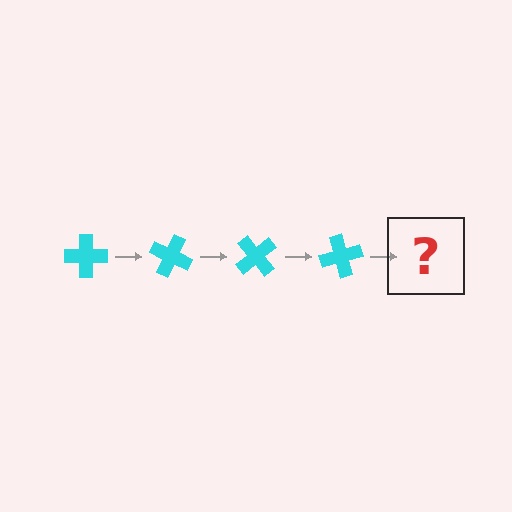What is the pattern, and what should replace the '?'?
The pattern is that the cross rotates 25 degrees each step. The '?' should be a cyan cross rotated 100 degrees.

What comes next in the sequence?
The next element should be a cyan cross rotated 100 degrees.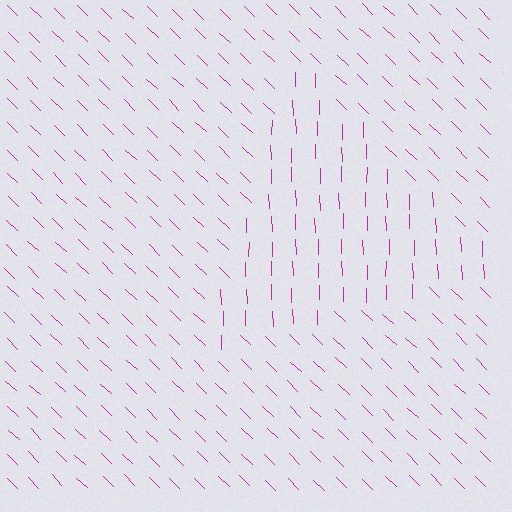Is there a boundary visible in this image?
Yes, there is a texture boundary formed by a change in line orientation.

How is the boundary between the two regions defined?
The boundary is defined purely by a change in line orientation (approximately 45 degrees difference). All lines are the same color and thickness.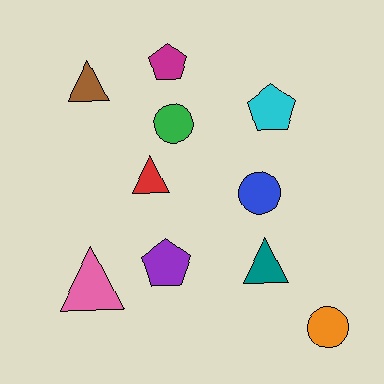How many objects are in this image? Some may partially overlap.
There are 10 objects.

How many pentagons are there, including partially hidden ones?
There are 3 pentagons.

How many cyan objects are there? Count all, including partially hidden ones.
There is 1 cyan object.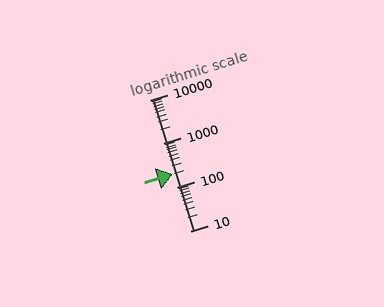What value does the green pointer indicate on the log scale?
The pointer indicates approximately 200.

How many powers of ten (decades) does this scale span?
The scale spans 3 decades, from 10 to 10000.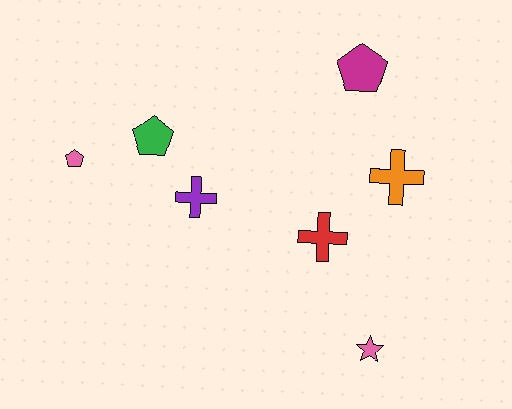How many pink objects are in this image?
There are 2 pink objects.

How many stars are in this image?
There is 1 star.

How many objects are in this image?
There are 7 objects.